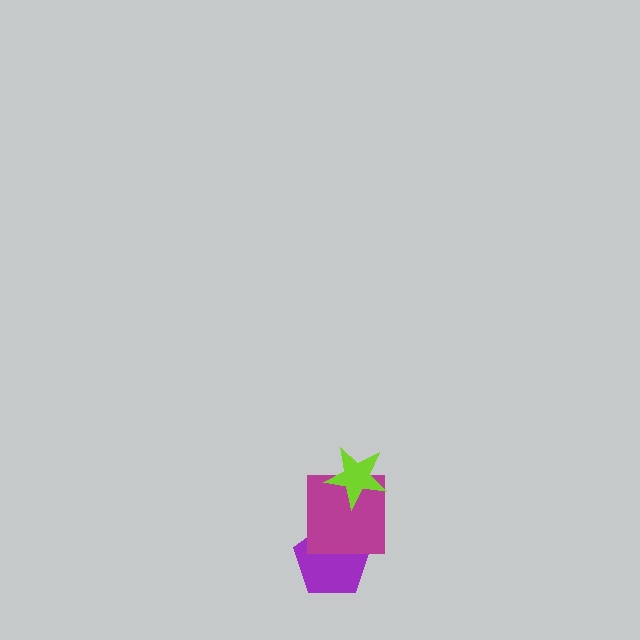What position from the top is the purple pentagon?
The purple pentagon is 3rd from the top.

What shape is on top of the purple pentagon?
The magenta square is on top of the purple pentagon.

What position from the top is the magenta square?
The magenta square is 2nd from the top.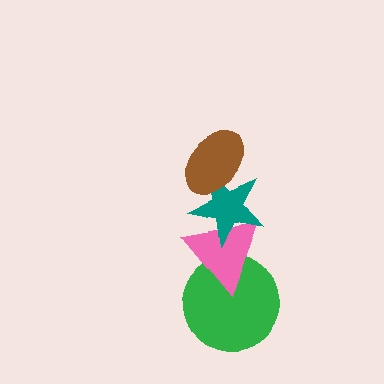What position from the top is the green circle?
The green circle is 4th from the top.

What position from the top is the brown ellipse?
The brown ellipse is 1st from the top.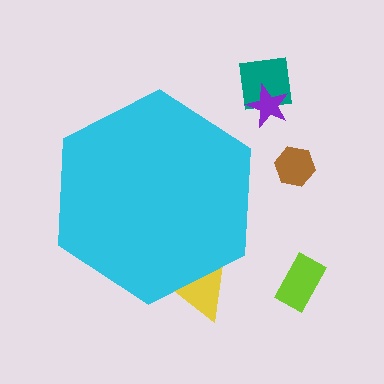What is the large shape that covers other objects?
A cyan hexagon.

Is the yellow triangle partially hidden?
Yes, the yellow triangle is partially hidden behind the cyan hexagon.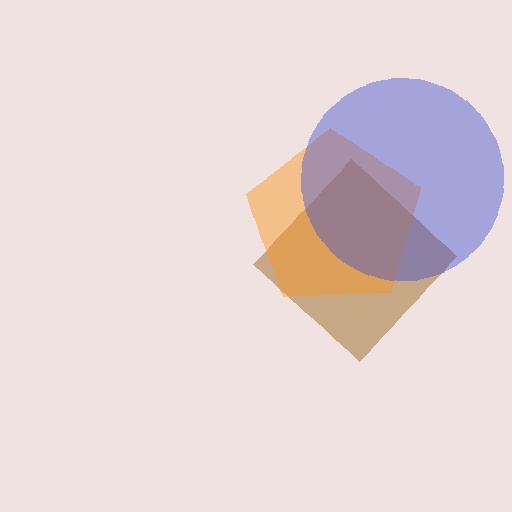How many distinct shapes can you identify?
There are 3 distinct shapes: a brown diamond, an orange pentagon, a blue circle.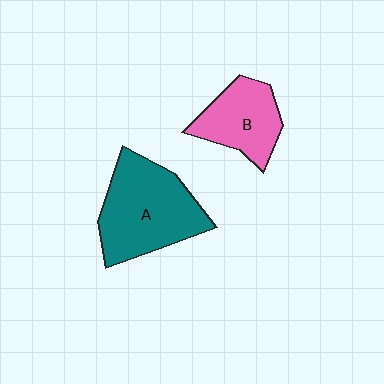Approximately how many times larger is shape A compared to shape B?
Approximately 1.6 times.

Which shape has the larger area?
Shape A (teal).